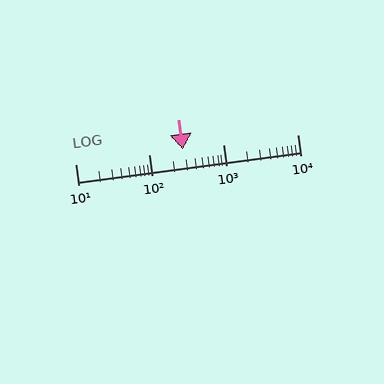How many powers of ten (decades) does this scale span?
The scale spans 3 decades, from 10 to 10000.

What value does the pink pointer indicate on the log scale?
The pointer indicates approximately 280.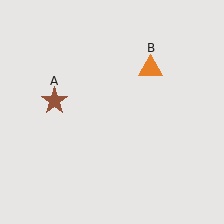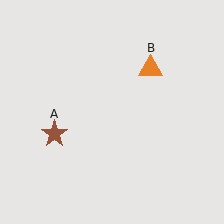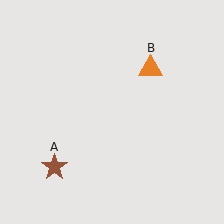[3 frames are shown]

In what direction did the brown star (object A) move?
The brown star (object A) moved down.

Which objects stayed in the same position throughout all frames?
Orange triangle (object B) remained stationary.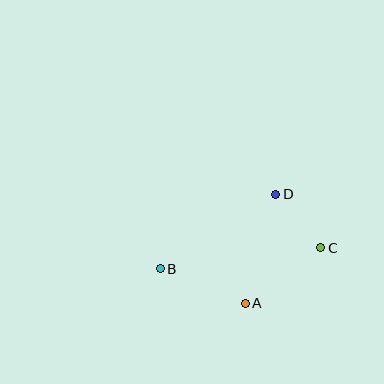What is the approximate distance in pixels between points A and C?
The distance between A and C is approximately 94 pixels.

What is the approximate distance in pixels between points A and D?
The distance between A and D is approximately 113 pixels.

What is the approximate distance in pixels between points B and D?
The distance between B and D is approximately 138 pixels.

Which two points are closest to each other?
Points C and D are closest to each other.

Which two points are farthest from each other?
Points B and C are farthest from each other.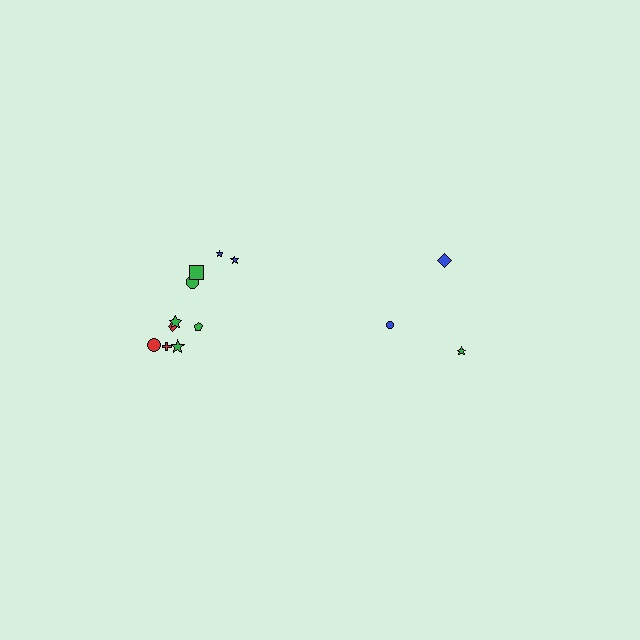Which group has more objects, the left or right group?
The left group.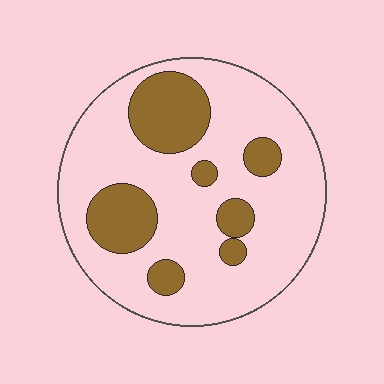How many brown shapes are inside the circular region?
7.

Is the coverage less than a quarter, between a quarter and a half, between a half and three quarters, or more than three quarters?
Less than a quarter.